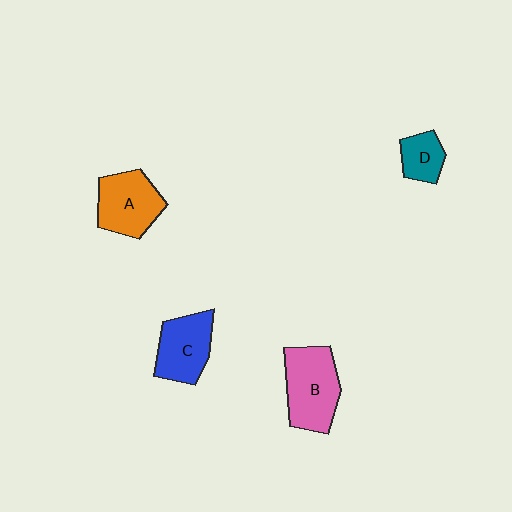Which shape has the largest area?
Shape B (pink).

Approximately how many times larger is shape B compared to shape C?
Approximately 1.3 times.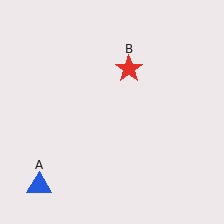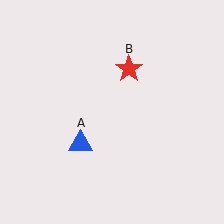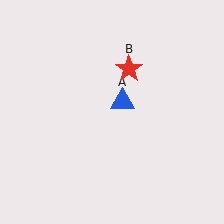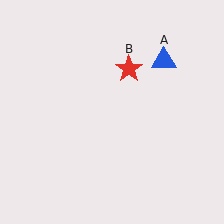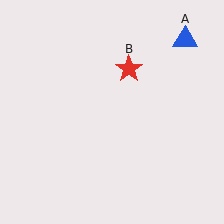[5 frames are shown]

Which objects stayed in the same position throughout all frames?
Red star (object B) remained stationary.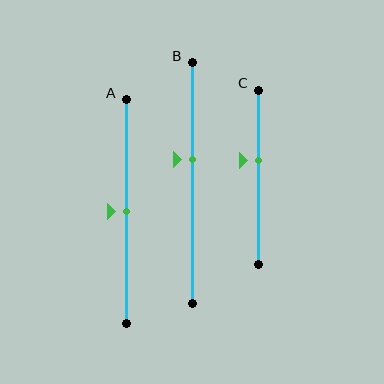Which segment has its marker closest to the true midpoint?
Segment A has its marker closest to the true midpoint.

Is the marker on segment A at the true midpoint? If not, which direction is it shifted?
Yes, the marker on segment A is at the true midpoint.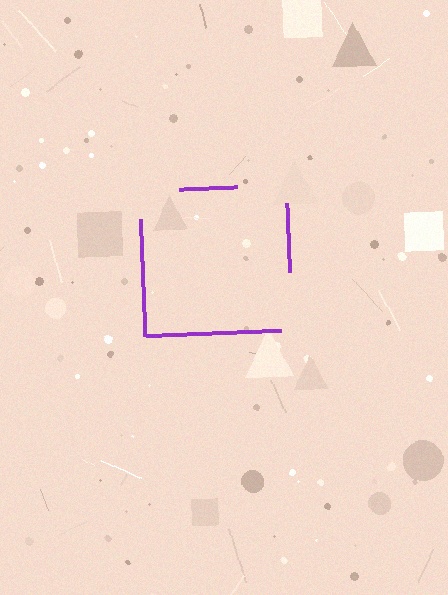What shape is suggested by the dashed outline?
The dashed outline suggests a square.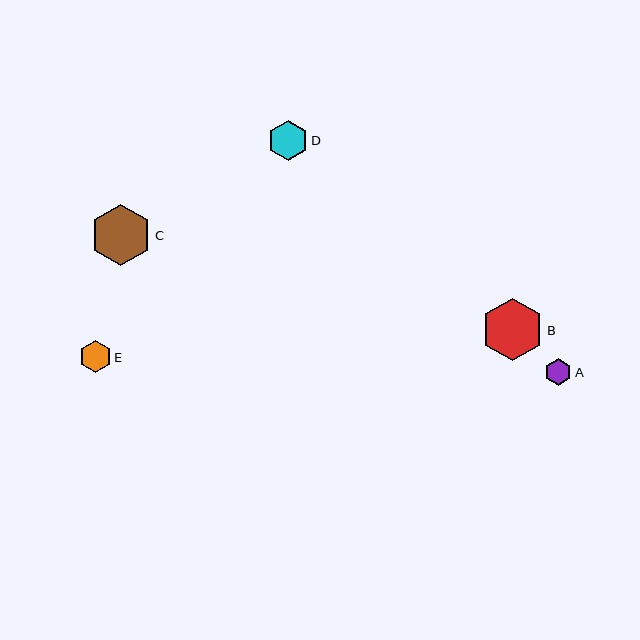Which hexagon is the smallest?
Hexagon A is the smallest with a size of approximately 27 pixels.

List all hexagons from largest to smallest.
From largest to smallest: B, C, D, E, A.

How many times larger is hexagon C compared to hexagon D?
Hexagon C is approximately 1.6 times the size of hexagon D.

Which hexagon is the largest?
Hexagon B is the largest with a size of approximately 63 pixels.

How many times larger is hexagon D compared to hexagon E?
Hexagon D is approximately 1.2 times the size of hexagon E.